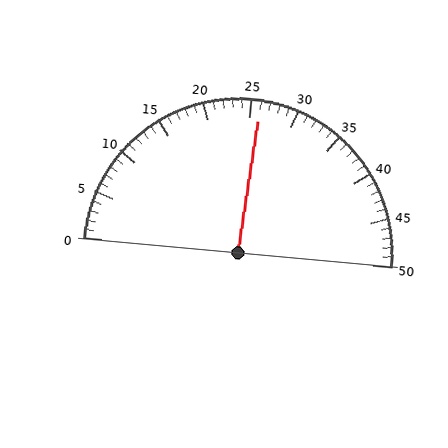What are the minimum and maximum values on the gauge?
The gauge ranges from 0 to 50.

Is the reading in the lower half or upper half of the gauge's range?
The reading is in the upper half of the range (0 to 50).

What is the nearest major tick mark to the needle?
The nearest major tick mark is 25.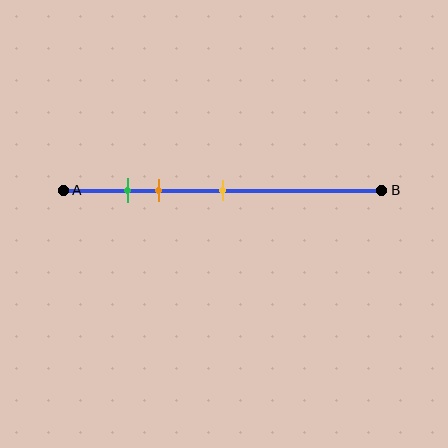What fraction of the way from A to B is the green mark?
The green mark is approximately 20% (0.2) of the way from A to B.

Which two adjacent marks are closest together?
The green and orange marks are the closest adjacent pair.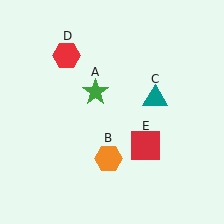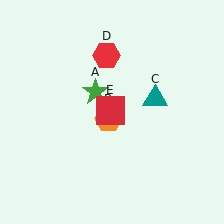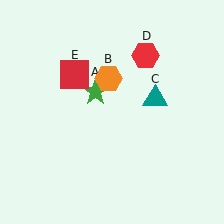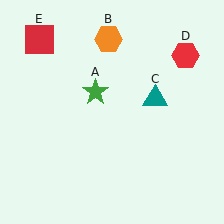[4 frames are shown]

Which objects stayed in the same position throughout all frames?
Green star (object A) and teal triangle (object C) remained stationary.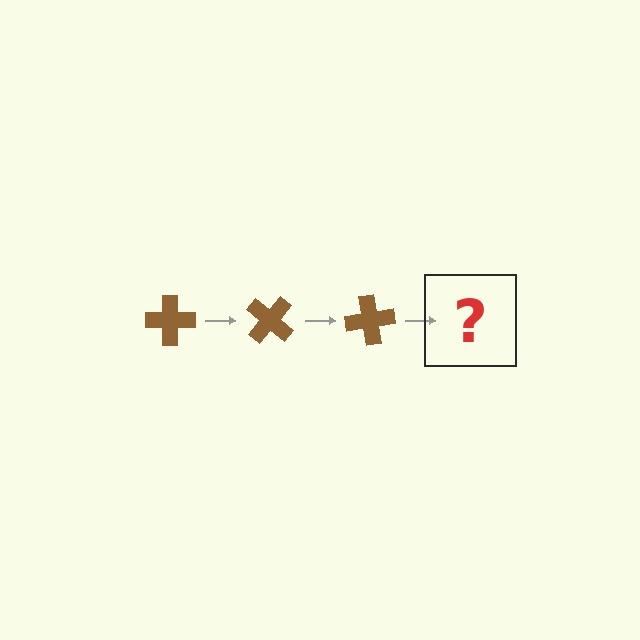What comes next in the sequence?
The next element should be a brown cross rotated 120 degrees.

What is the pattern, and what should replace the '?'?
The pattern is that the cross rotates 40 degrees each step. The '?' should be a brown cross rotated 120 degrees.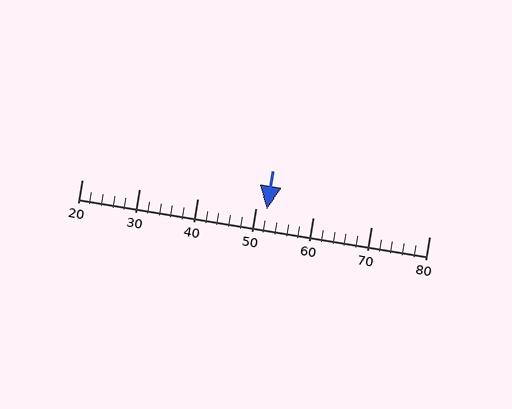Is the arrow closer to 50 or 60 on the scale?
The arrow is closer to 50.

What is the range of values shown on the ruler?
The ruler shows values from 20 to 80.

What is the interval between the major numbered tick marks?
The major tick marks are spaced 10 units apart.